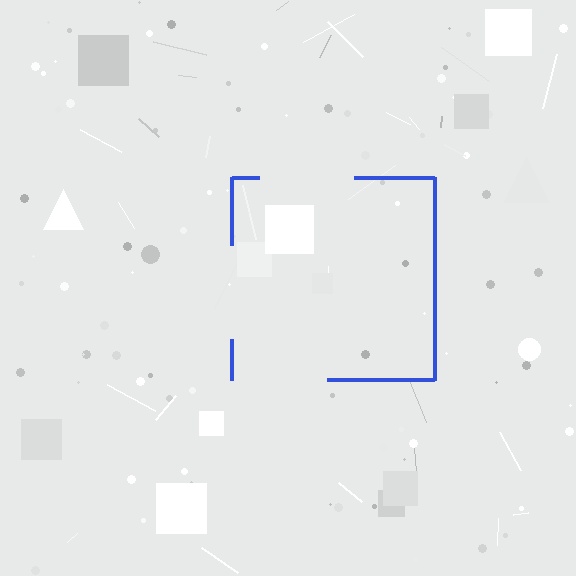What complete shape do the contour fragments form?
The contour fragments form a square.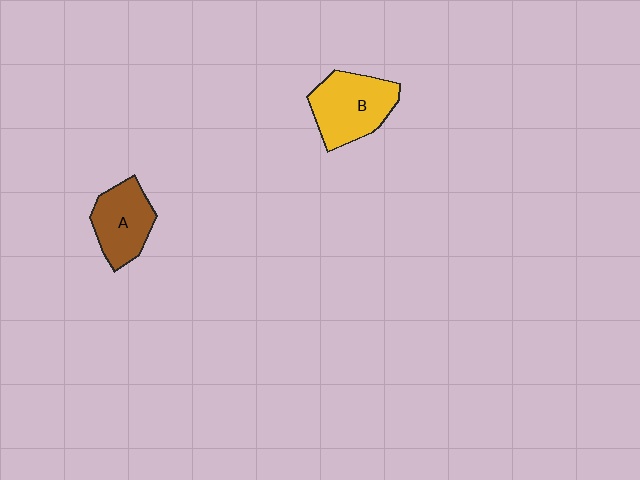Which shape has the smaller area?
Shape A (brown).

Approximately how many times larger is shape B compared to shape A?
Approximately 1.2 times.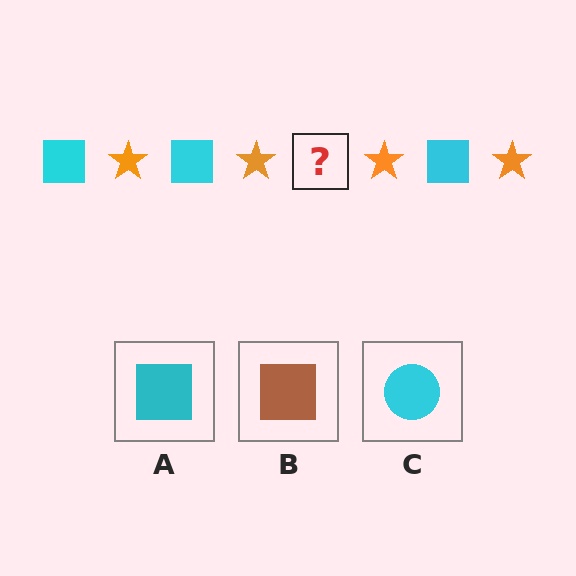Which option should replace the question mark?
Option A.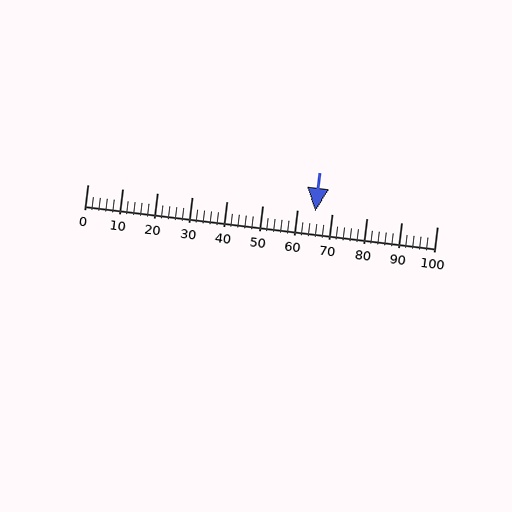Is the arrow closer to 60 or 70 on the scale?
The arrow is closer to 70.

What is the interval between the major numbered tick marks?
The major tick marks are spaced 10 units apart.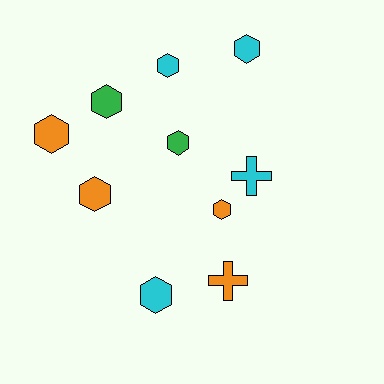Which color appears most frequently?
Orange, with 4 objects.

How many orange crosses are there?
There is 1 orange cross.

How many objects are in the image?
There are 10 objects.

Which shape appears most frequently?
Hexagon, with 8 objects.